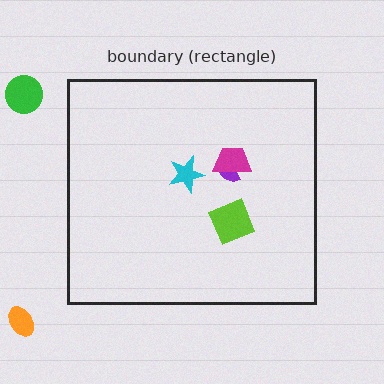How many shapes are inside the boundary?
4 inside, 2 outside.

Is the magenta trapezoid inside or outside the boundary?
Inside.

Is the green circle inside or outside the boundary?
Outside.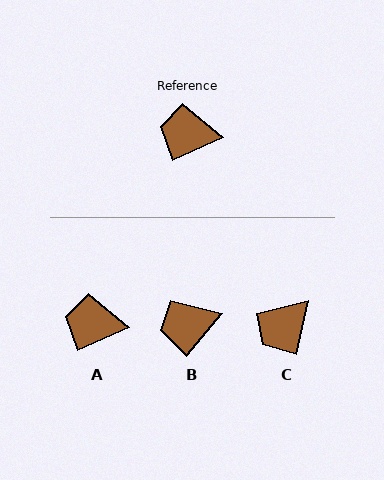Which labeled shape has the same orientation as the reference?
A.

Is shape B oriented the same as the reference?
No, it is off by about 26 degrees.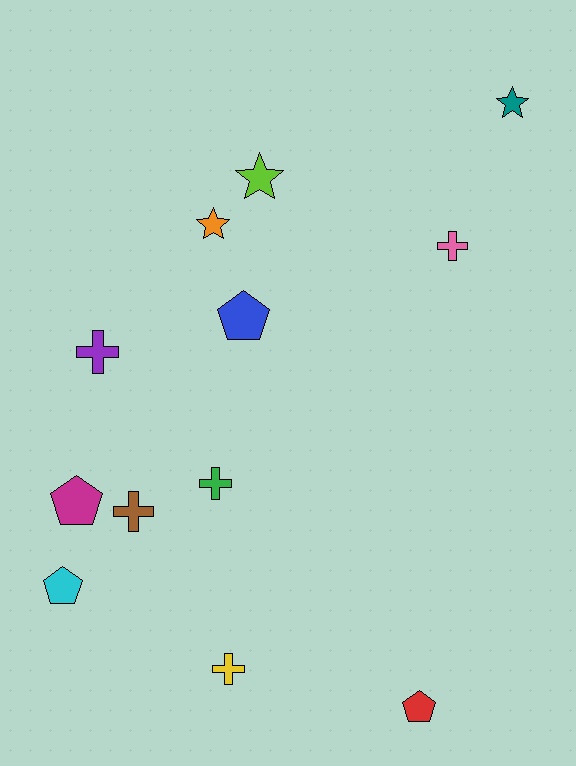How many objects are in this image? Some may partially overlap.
There are 12 objects.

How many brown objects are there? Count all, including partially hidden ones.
There is 1 brown object.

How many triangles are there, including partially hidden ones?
There are no triangles.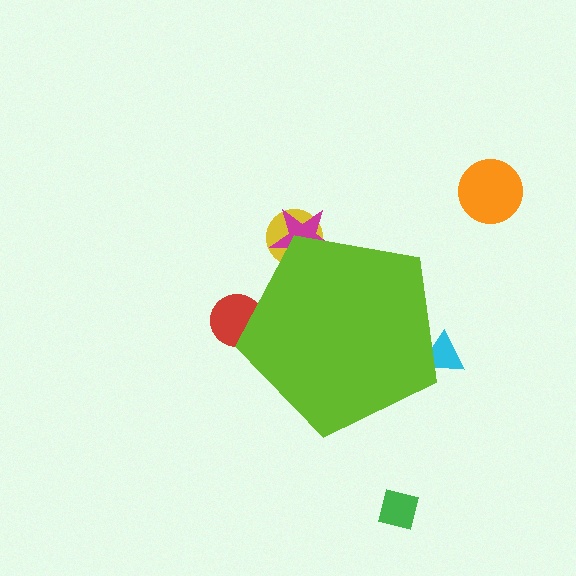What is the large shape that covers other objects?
A lime pentagon.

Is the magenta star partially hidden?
Yes, the magenta star is partially hidden behind the lime pentagon.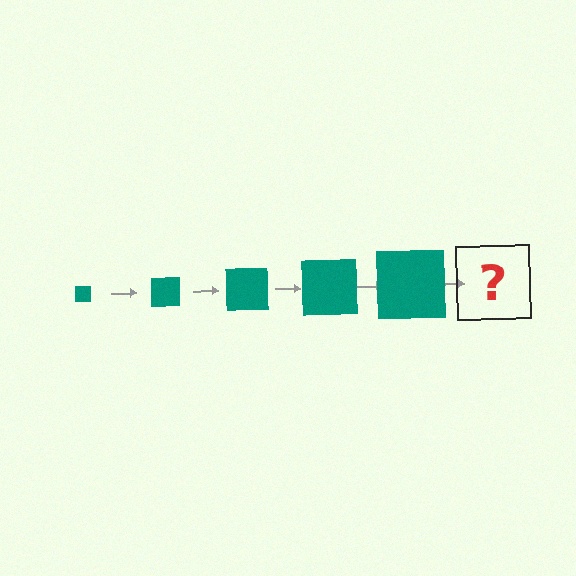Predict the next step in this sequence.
The next step is a teal square, larger than the previous one.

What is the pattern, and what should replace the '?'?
The pattern is that the square gets progressively larger each step. The '?' should be a teal square, larger than the previous one.